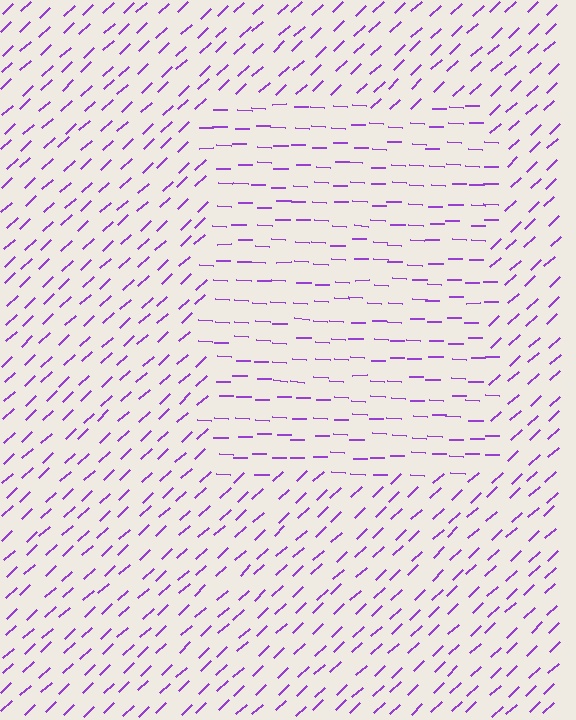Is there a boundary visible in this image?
Yes, there is a texture boundary formed by a change in line orientation.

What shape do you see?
I see a rectangle.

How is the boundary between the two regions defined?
The boundary is defined purely by a change in line orientation (approximately 45 degrees difference). All lines are the same color and thickness.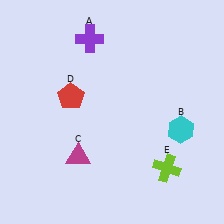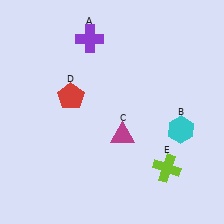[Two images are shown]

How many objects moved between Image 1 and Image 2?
1 object moved between the two images.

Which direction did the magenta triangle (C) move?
The magenta triangle (C) moved right.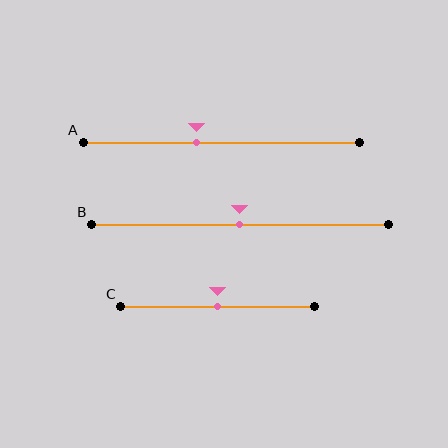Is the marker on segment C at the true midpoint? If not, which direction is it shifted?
Yes, the marker on segment C is at the true midpoint.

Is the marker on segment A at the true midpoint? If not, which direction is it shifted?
No, the marker on segment A is shifted to the left by about 9% of the segment length.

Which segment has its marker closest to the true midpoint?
Segment B has its marker closest to the true midpoint.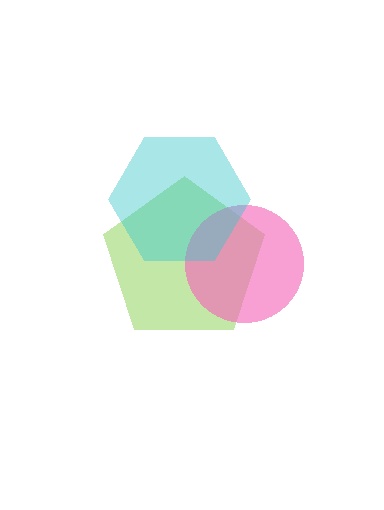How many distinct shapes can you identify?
There are 3 distinct shapes: a lime pentagon, a pink circle, a cyan hexagon.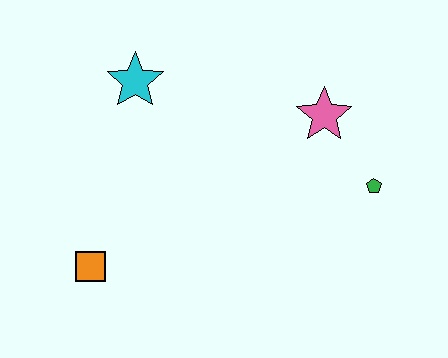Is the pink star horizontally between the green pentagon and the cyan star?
Yes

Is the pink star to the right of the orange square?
Yes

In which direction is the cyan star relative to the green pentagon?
The cyan star is to the left of the green pentagon.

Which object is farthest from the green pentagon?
The orange square is farthest from the green pentagon.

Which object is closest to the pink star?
The green pentagon is closest to the pink star.